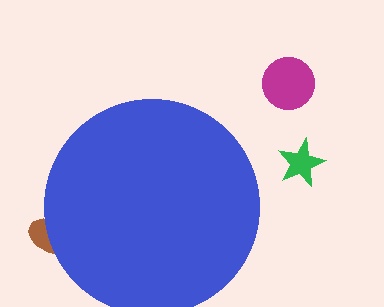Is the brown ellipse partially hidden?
Yes, the brown ellipse is partially hidden behind the blue circle.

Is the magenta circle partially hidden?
No, the magenta circle is fully visible.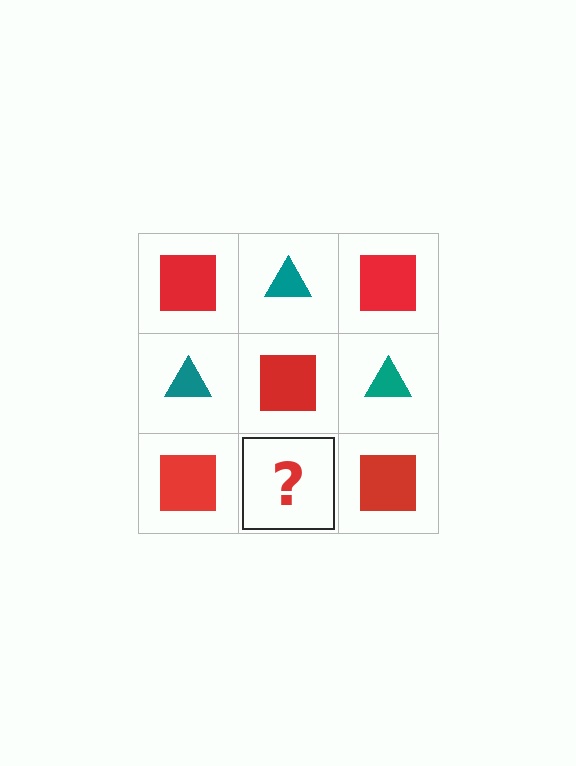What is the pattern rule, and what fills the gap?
The rule is that it alternates red square and teal triangle in a checkerboard pattern. The gap should be filled with a teal triangle.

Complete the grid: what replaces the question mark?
The question mark should be replaced with a teal triangle.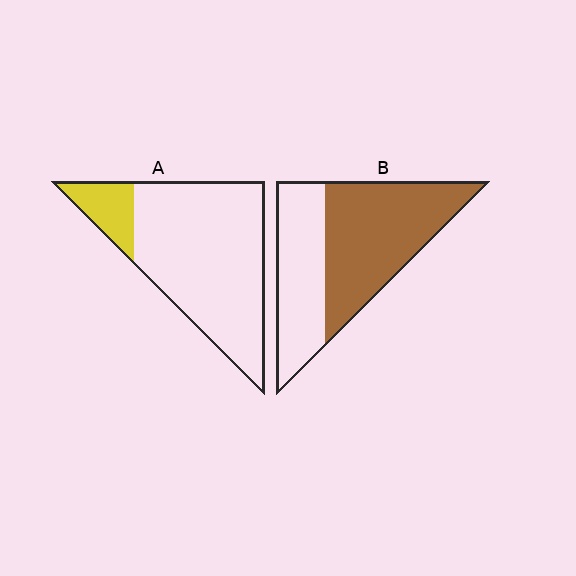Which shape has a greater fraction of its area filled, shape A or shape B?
Shape B.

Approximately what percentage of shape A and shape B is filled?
A is approximately 15% and B is approximately 60%.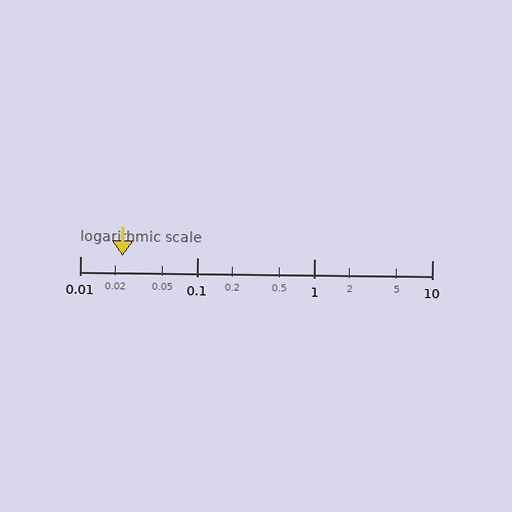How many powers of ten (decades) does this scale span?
The scale spans 3 decades, from 0.01 to 10.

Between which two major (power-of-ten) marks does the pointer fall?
The pointer is between 0.01 and 0.1.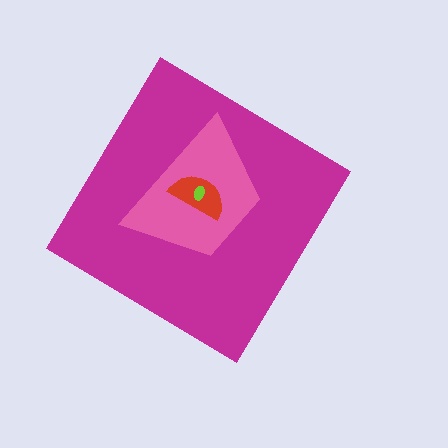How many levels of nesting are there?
4.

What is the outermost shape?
The magenta diamond.